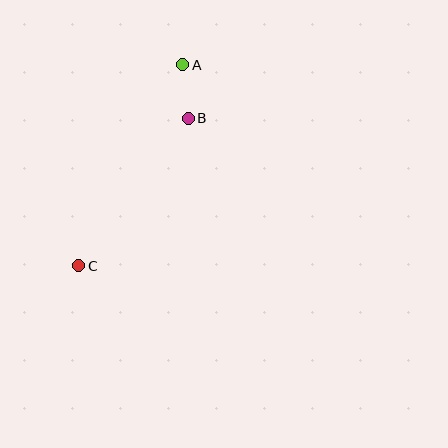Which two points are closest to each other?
Points A and B are closest to each other.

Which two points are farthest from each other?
Points A and C are farthest from each other.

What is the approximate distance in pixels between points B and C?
The distance between B and C is approximately 184 pixels.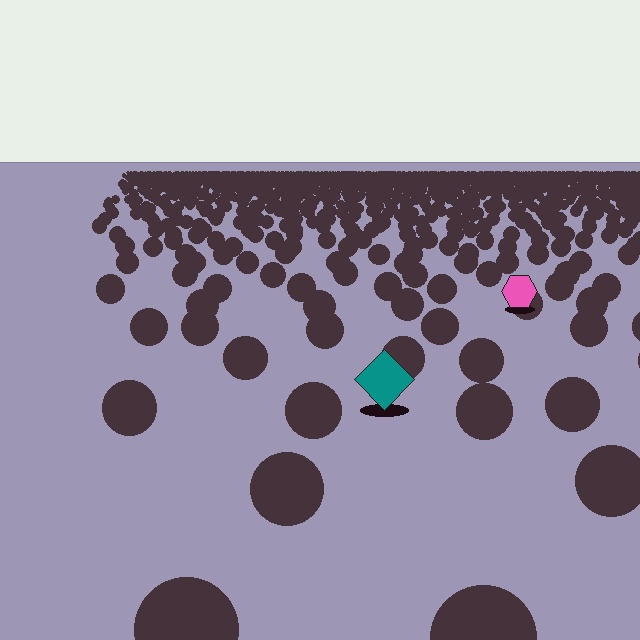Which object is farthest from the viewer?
The pink hexagon is farthest from the viewer. It appears smaller and the ground texture around it is denser.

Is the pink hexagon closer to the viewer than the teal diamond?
No. The teal diamond is closer — you can tell from the texture gradient: the ground texture is coarser near it.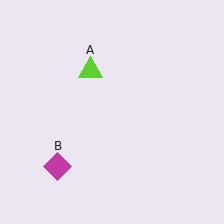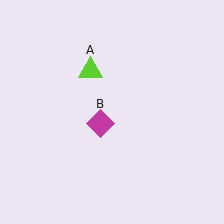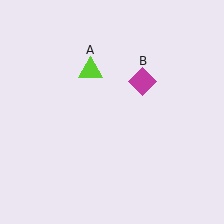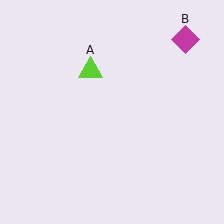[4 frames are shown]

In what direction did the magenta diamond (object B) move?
The magenta diamond (object B) moved up and to the right.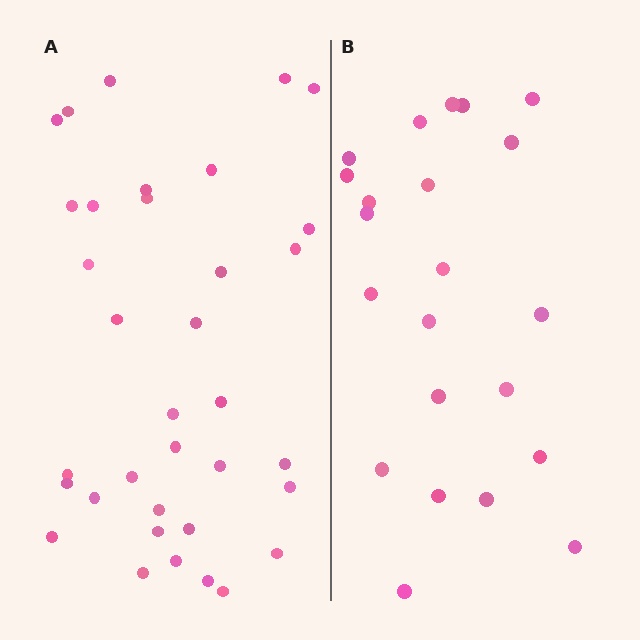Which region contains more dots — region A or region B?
Region A (the left region) has more dots.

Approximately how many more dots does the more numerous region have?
Region A has approximately 15 more dots than region B.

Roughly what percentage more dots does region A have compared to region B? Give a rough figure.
About 60% more.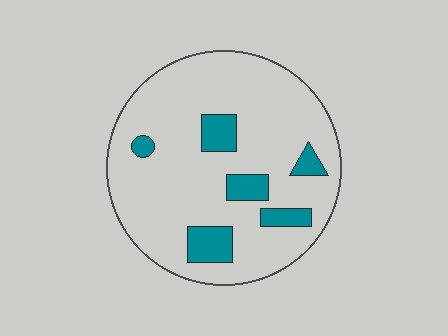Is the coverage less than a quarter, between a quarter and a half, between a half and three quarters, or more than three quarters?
Less than a quarter.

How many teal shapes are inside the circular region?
6.